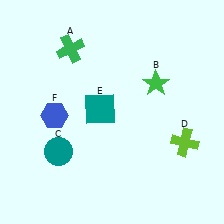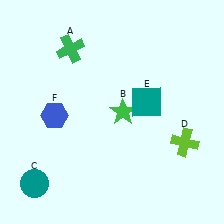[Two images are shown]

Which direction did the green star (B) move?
The green star (B) moved left.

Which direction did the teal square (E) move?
The teal square (E) moved right.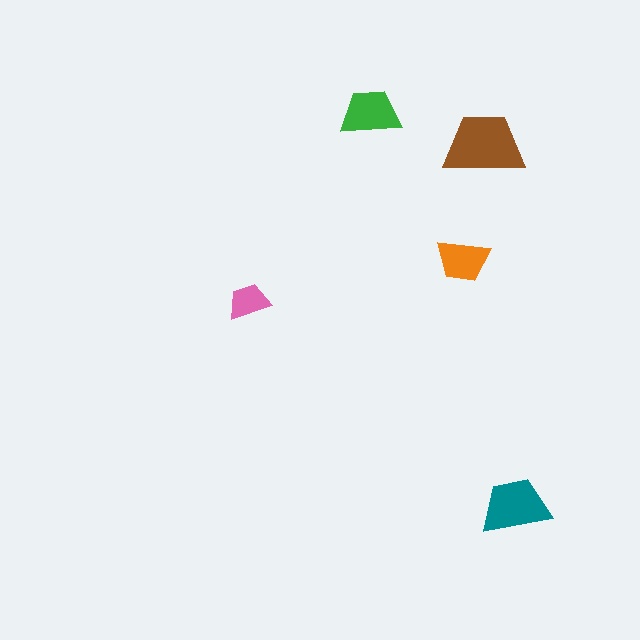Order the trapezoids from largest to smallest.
the brown one, the teal one, the green one, the orange one, the pink one.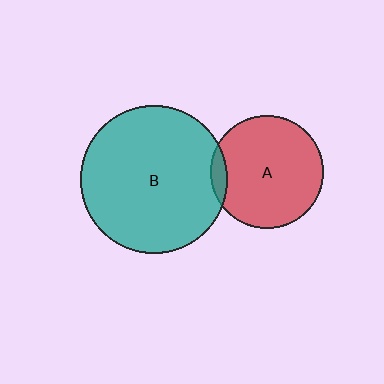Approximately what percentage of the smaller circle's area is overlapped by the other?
Approximately 5%.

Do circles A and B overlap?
Yes.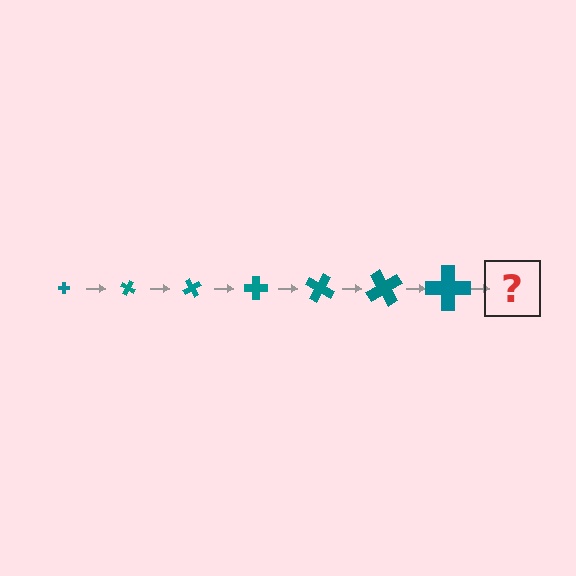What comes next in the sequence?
The next element should be a cross, larger than the previous one and rotated 210 degrees from the start.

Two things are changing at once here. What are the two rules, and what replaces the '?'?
The two rules are that the cross grows larger each step and it rotates 30 degrees each step. The '?' should be a cross, larger than the previous one and rotated 210 degrees from the start.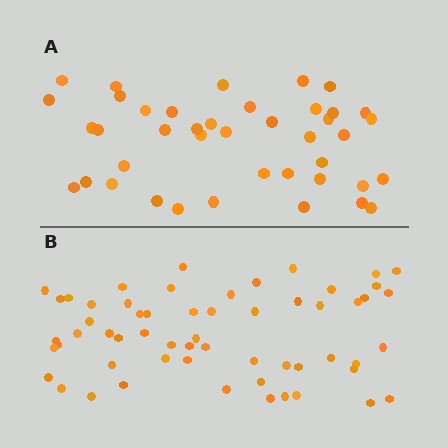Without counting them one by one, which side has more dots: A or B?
Region B (the bottom region) has more dots.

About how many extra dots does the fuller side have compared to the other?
Region B has approximately 15 more dots than region A.